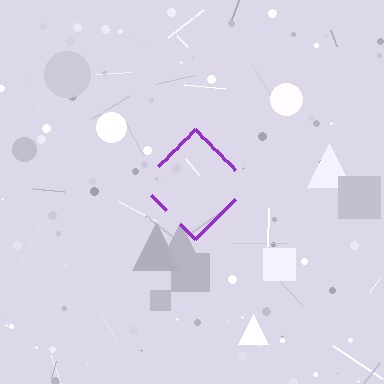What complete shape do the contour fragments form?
The contour fragments form a diamond.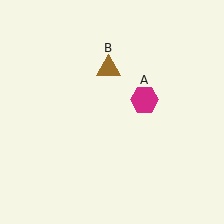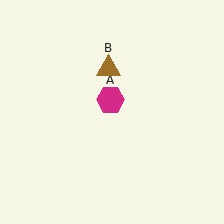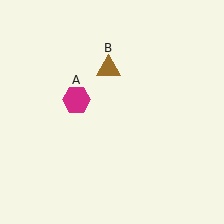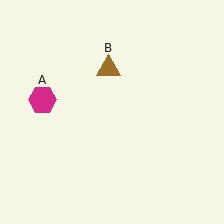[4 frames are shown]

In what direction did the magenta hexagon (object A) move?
The magenta hexagon (object A) moved left.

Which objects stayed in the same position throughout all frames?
Brown triangle (object B) remained stationary.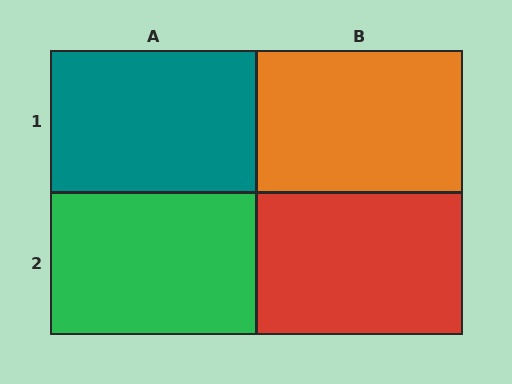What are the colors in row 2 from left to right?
Green, red.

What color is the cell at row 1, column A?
Teal.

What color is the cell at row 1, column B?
Orange.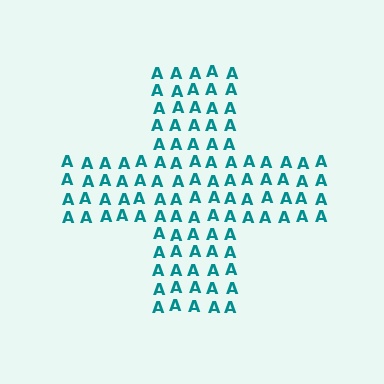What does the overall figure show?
The overall figure shows a cross.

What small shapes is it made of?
It is made of small letter A's.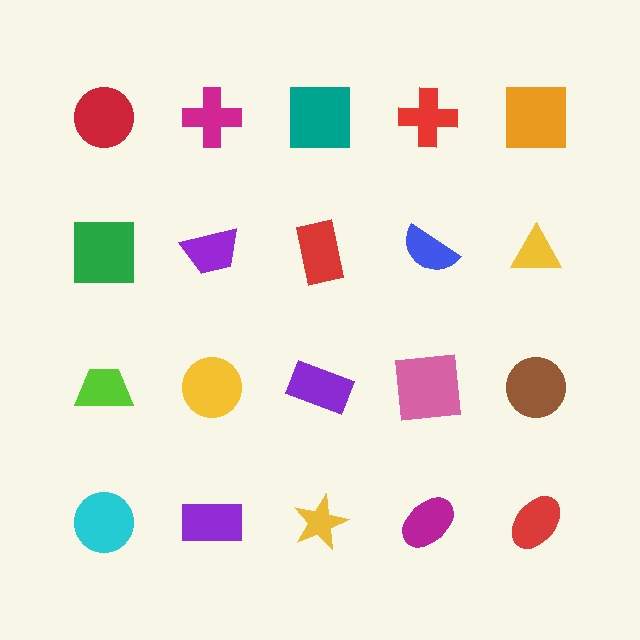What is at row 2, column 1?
A green square.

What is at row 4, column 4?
A magenta ellipse.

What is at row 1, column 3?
A teal square.